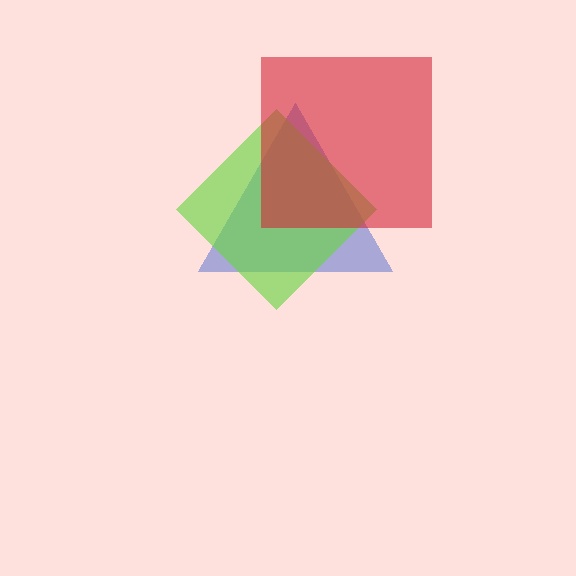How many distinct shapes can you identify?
There are 3 distinct shapes: a blue triangle, a lime diamond, a red square.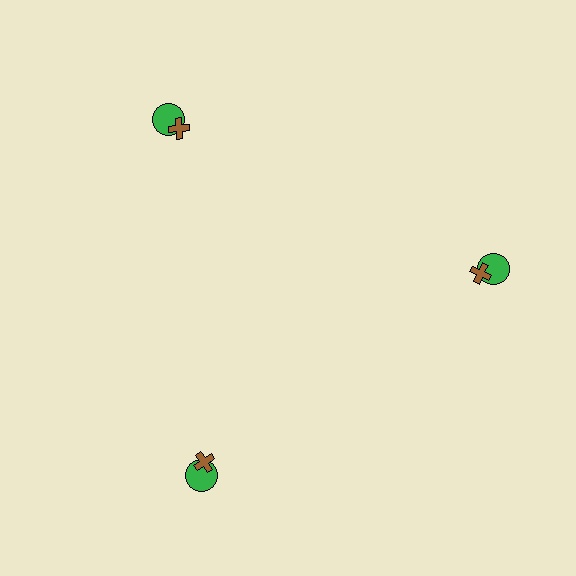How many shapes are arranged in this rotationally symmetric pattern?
There are 6 shapes, arranged in 3 groups of 2.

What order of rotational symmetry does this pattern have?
This pattern has 3-fold rotational symmetry.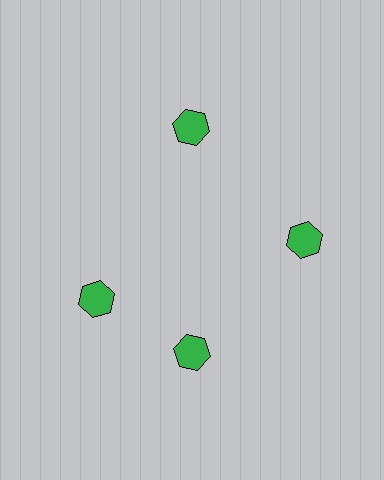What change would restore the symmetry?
The symmetry would be restored by rotating it back into even spacing with its neighbors so that all 4 hexagons sit at equal angles and equal distance from the center.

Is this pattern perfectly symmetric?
No. The 4 green hexagons are arranged in a ring, but one element near the 9 o'clock position is rotated out of alignment along the ring, breaking the 4-fold rotational symmetry.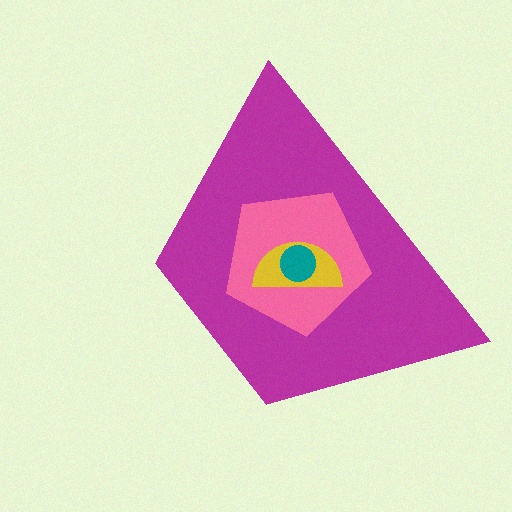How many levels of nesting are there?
4.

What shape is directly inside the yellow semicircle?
The teal circle.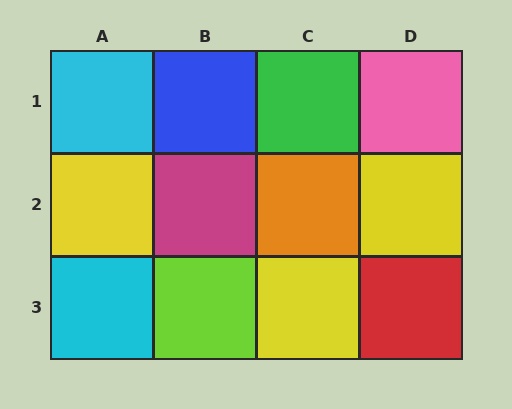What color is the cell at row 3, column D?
Red.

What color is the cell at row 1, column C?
Green.